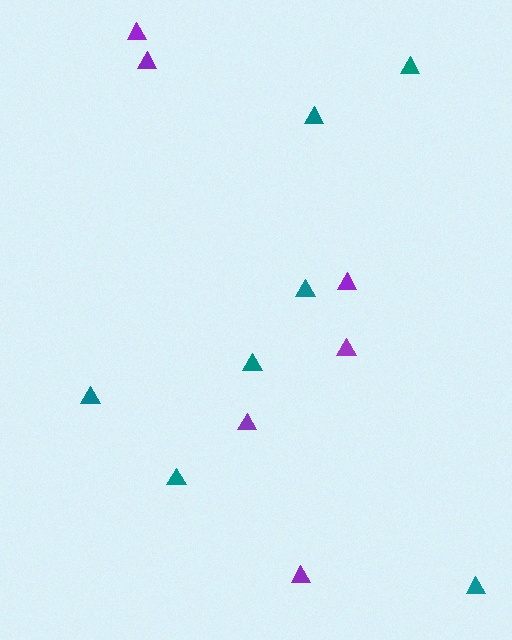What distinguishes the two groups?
There are 2 groups: one group of teal triangles (7) and one group of purple triangles (6).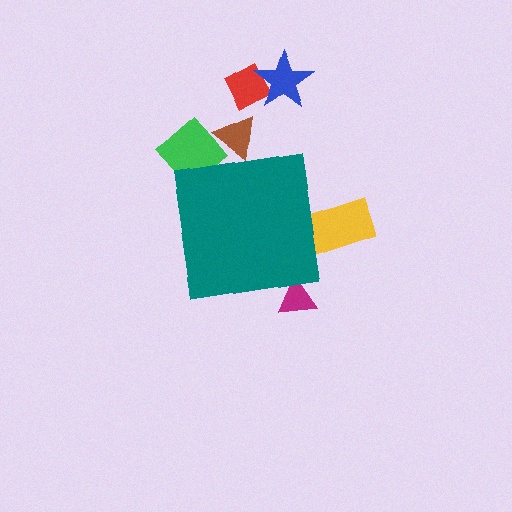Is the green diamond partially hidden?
Yes, the green diamond is partially hidden behind the teal square.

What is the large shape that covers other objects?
A teal square.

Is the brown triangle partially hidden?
Yes, the brown triangle is partially hidden behind the teal square.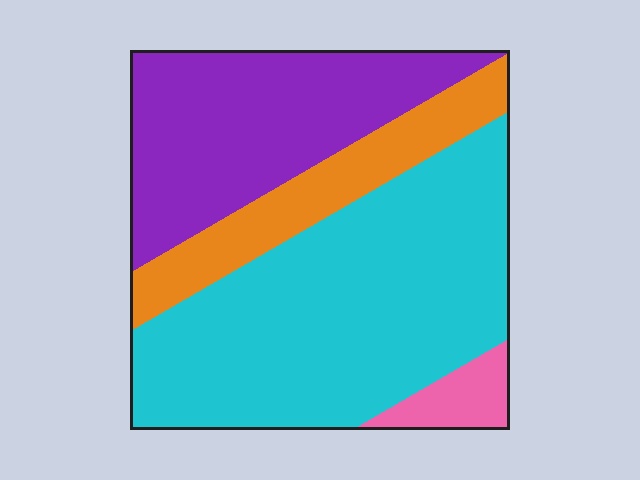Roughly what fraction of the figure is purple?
Purple covers 30% of the figure.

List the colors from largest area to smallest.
From largest to smallest: cyan, purple, orange, pink.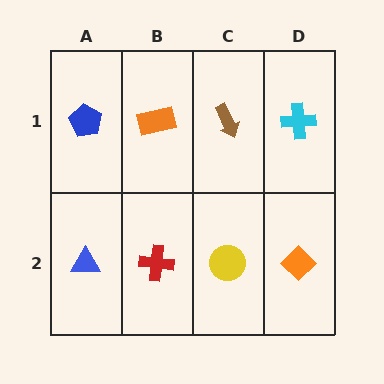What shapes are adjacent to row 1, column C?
A yellow circle (row 2, column C), an orange rectangle (row 1, column B), a cyan cross (row 1, column D).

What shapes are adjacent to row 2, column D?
A cyan cross (row 1, column D), a yellow circle (row 2, column C).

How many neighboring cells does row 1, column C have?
3.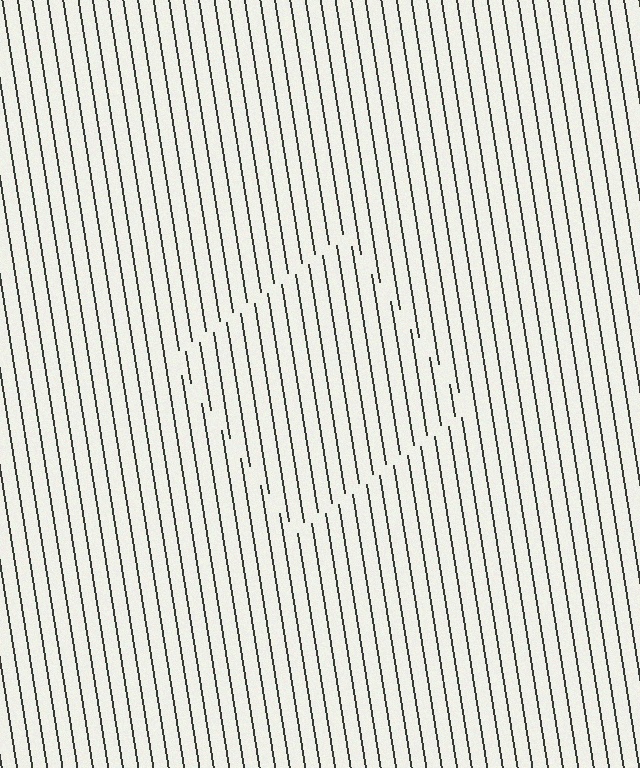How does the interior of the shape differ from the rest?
The interior of the shape contains the same grating, shifted by half a period — the contour is defined by the phase discontinuity where line-ends from the inner and outer gratings abut.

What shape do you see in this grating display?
An illusory square. The interior of the shape contains the same grating, shifted by half a period — the contour is defined by the phase discontinuity where line-ends from the inner and outer gratings abut.